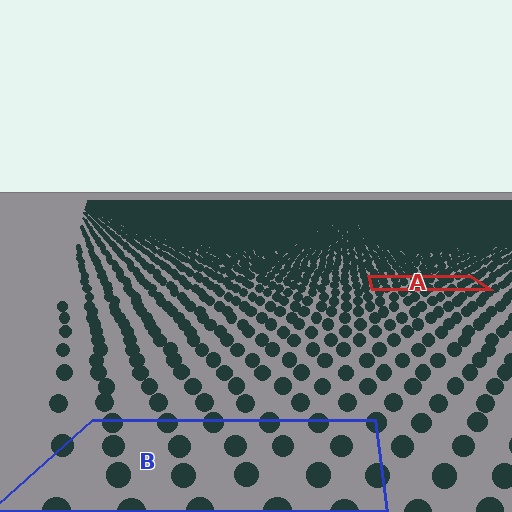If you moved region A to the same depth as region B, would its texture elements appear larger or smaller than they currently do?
They would appear larger. At a closer depth, the same texture elements are projected at a bigger on-screen size.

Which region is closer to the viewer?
Region B is closer. The texture elements there are larger and more spread out.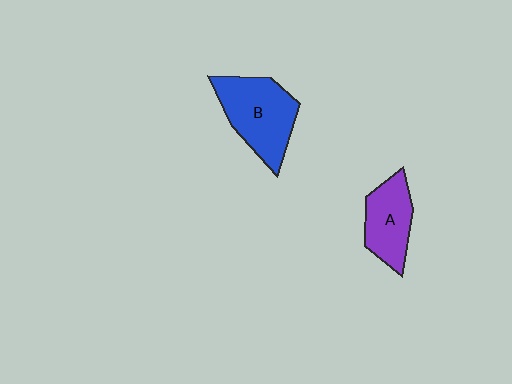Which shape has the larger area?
Shape B (blue).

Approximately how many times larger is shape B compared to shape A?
Approximately 1.4 times.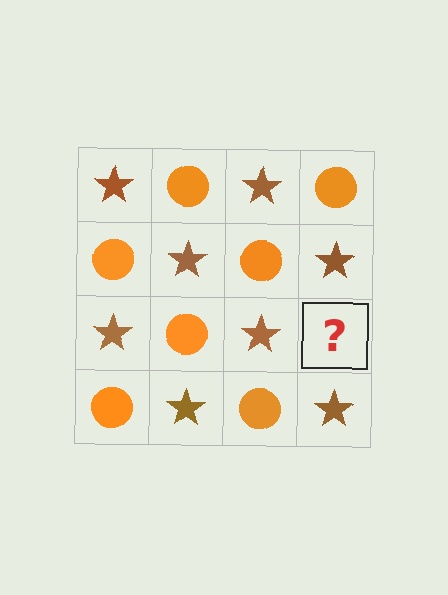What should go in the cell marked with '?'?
The missing cell should contain an orange circle.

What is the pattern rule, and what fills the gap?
The rule is that it alternates brown star and orange circle in a checkerboard pattern. The gap should be filled with an orange circle.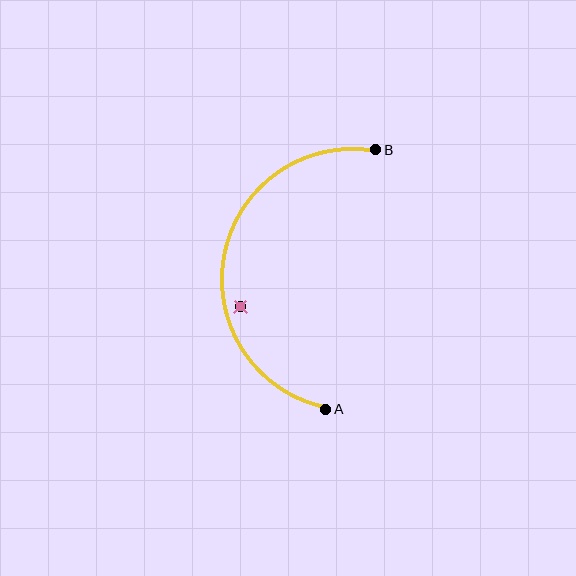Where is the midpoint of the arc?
The arc midpoint is the point on the curve farthest from the straight line joining A and B. It sits to the left of that line.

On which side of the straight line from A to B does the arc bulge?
The arc bulges to the left of the straight line connecting A and B.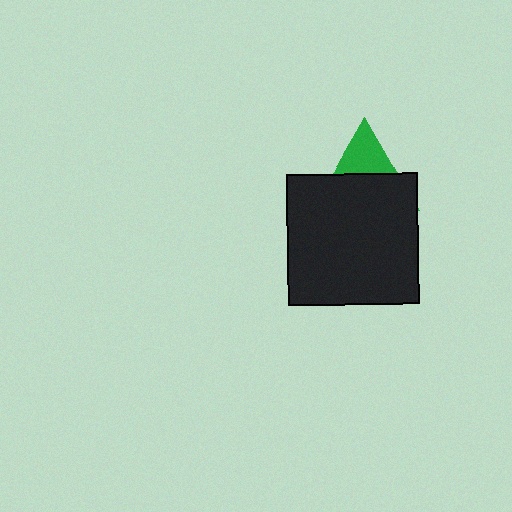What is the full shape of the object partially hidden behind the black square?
The partially hidden object is a green triangle.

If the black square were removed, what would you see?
You would see the complete green triangle.